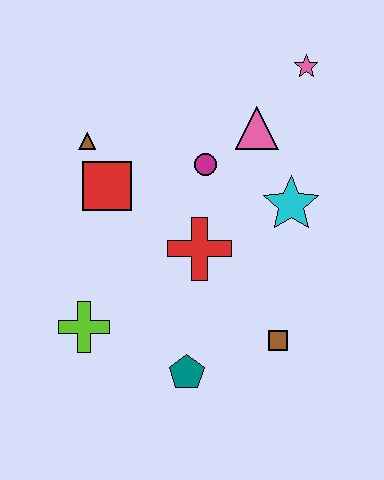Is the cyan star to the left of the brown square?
No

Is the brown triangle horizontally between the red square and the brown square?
No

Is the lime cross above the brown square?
Yes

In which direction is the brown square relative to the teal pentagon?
The brown square is to the right of the teal pentagon.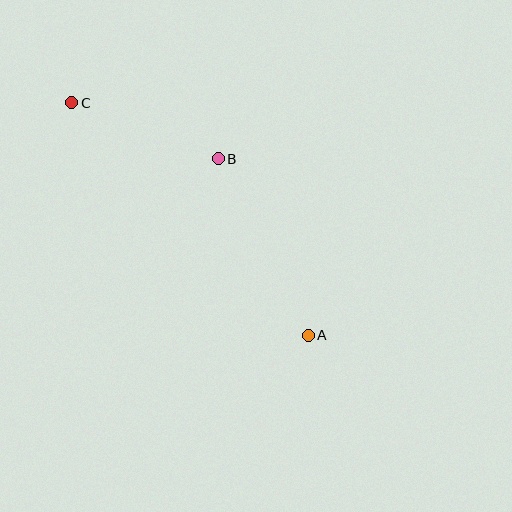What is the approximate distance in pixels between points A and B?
The distance between A and B is approximately 198 pixels.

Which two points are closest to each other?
Points B and C are closest to each other.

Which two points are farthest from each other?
Points A and C are farthest from each other.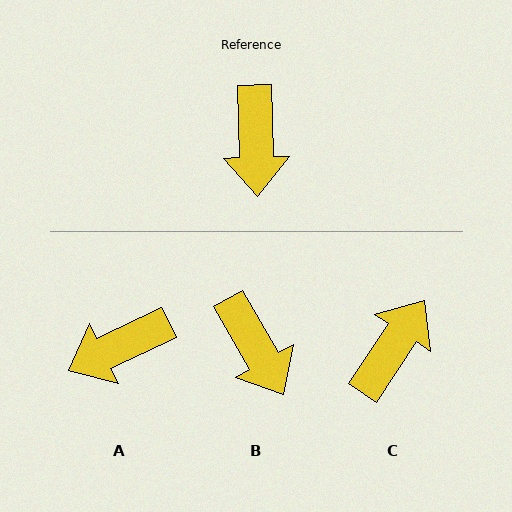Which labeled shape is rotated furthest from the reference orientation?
C, about 145 degrees away.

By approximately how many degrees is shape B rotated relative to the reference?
Approximately 28 degrees counter-clockwise.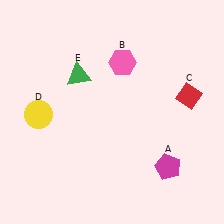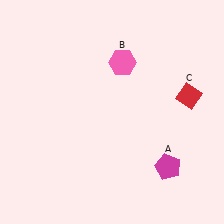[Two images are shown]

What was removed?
The green triangle (E), the yellow circle (D) were removed in Image 2.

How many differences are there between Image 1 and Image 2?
There are 2 differences between the two images.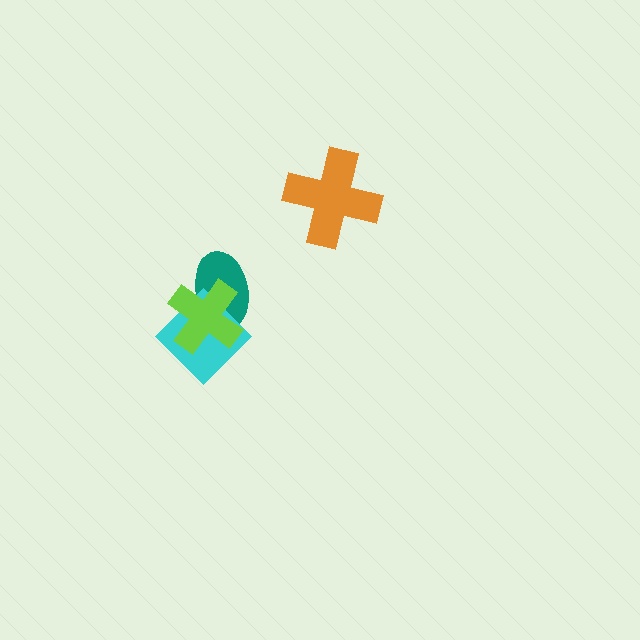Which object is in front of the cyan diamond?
The lime cross is in front of the cyan diamond.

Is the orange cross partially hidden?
No, no other shape covers it.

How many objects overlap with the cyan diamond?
2 objects overlap with the cyan diamond.